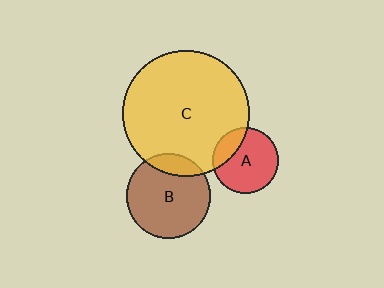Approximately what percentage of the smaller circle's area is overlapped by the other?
Approximately 20%.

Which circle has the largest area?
Circle C (yellow).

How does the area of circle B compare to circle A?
Approximately 1.6 times.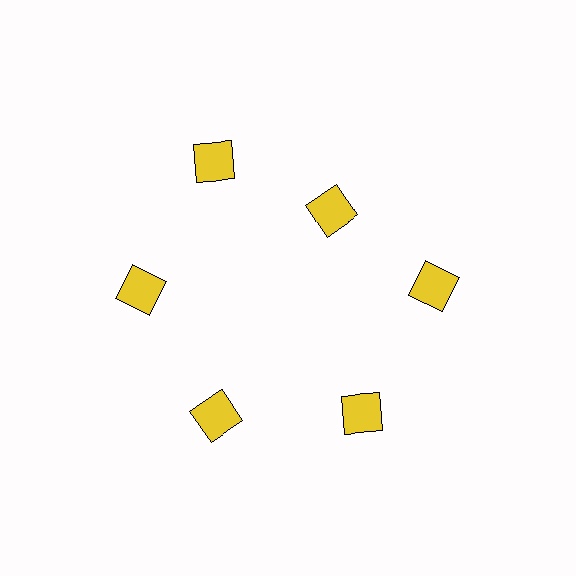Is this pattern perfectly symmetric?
No. The 6 yellow squares are arranged in a ring, but one element near the 1 o'clock position is pulled inward toward the center, breaking the 6-fold rotational symmetry.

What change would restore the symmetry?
The symmetry would be restored by moving it outward, back onto the ring so that all 6 squares sit at equal angles and equal distance from the center.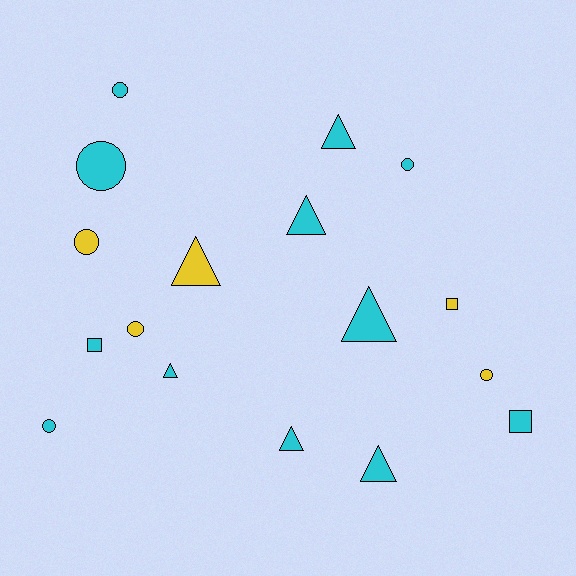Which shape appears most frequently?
Triangle, with 7 objects.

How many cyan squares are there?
There are 2 cyan squares.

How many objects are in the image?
There are 17 objects.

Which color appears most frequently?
Cyan, with 12 objects.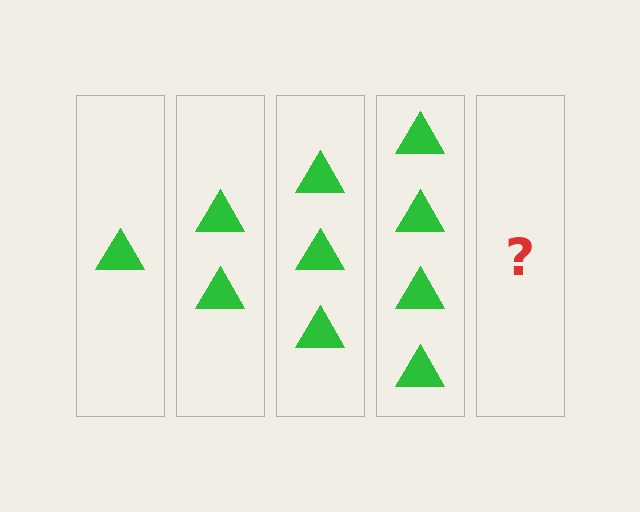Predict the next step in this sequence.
The next step is 5 triangles.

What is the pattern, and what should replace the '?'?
The pattern is that each step adds one more triangle. The '?' should be 5 triangles.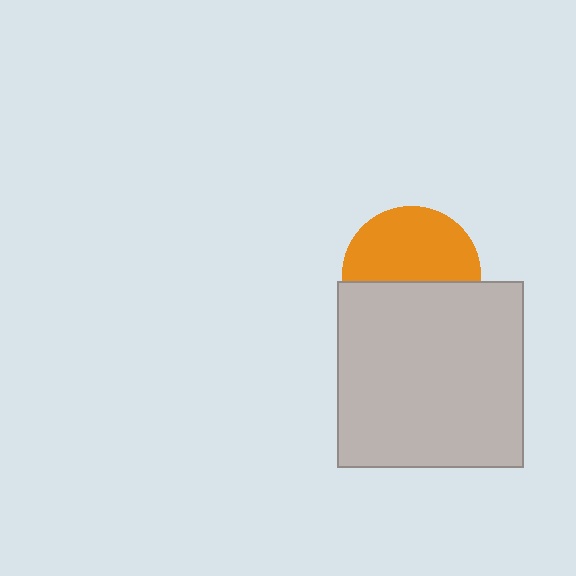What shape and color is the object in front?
The object in front is a light gray square.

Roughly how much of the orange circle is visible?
About half of it is visible (roughly 56%).